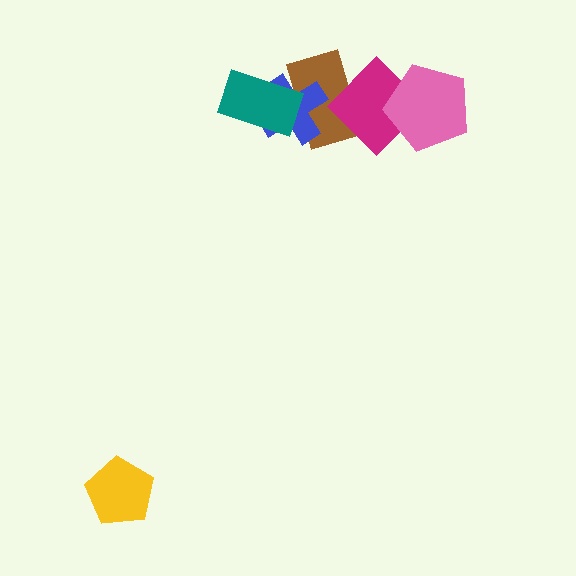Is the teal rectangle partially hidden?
No, no other shape covers it.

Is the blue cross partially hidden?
Yes, it is partially covered by another shape.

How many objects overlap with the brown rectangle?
3 objects overlap with the brown rectangle.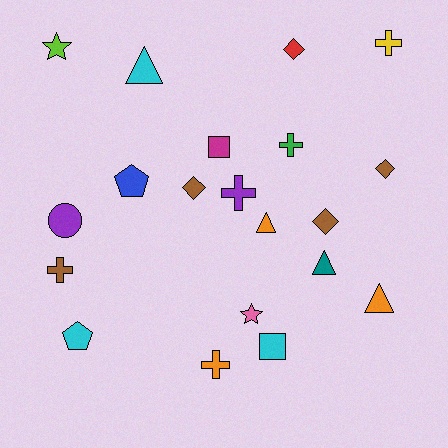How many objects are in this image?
There are 20 objects.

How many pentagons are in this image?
There are 2 pentagons.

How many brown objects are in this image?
There are 4 brown objects.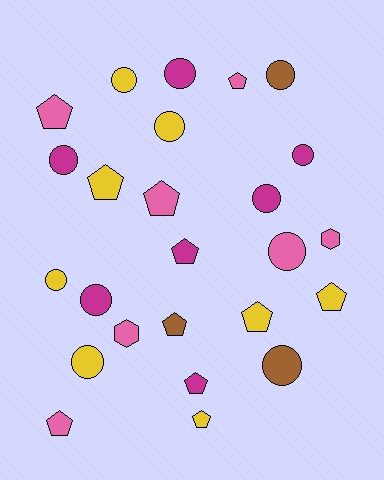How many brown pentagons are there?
There is 1 brown pentagon.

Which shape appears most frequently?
Circle, with 12 objects.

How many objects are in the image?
There are 25 objects.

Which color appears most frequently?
Yellow, with 8 objects.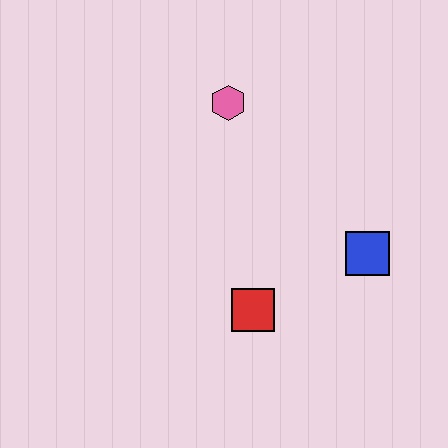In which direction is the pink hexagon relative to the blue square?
The pink hexagon is above the blue square.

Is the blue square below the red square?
No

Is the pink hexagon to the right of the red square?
No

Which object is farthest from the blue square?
The pink hexagon is farthest from the blue square.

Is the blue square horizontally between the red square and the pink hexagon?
No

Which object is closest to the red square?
The blue square is closest to the red square.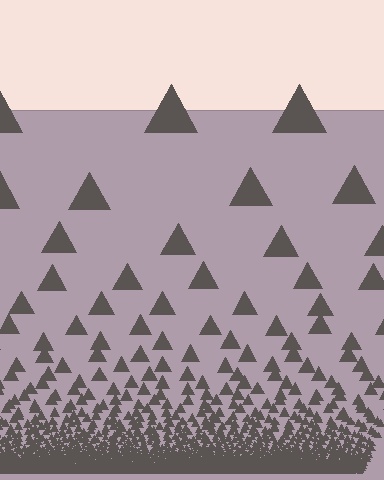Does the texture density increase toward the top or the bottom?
Density increases toward the bottom.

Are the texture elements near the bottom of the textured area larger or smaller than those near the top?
Smaller. The gradient is inverted — elements near the bottom are smaller and denser.